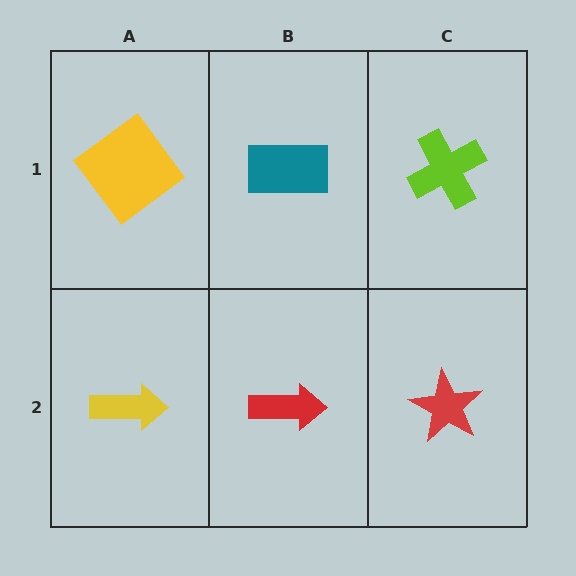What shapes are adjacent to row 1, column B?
A red arrow (row 2, column B), a yellow diamond (row 1, column A), a lime cross (row 1, column C).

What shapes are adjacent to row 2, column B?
A teal rectangle (row 1, column B), a yellow arrow (row 2, column A), a red star (row 2, column C).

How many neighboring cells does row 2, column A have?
2.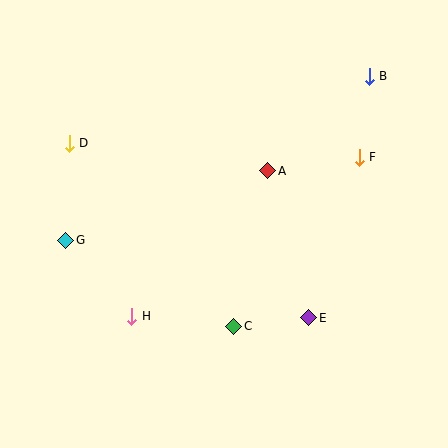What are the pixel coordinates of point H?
Point H is at (132, 316).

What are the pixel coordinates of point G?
Point G is at (66, 240).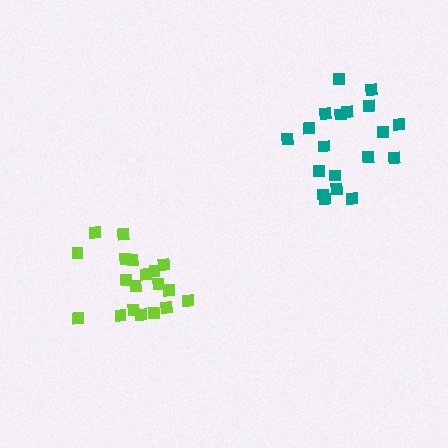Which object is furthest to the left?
The lime cluster is leftmost.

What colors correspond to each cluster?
The clusters are colored: teal, lime.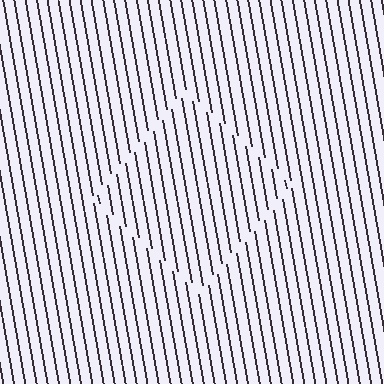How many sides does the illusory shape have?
4 sides — the line-ends trace a square.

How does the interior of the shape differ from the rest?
The interior of the shape contains the same grating, shifted by half a period — the contour is defined by the phase discontinuity where line-ends from the inner and outer gratings abut.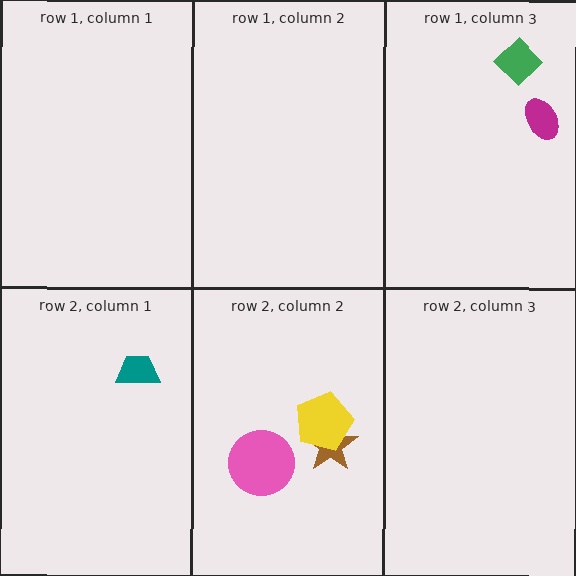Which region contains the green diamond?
The row 1, column 3 region.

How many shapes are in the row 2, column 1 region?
1.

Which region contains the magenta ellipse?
The row 1, column 3 region.